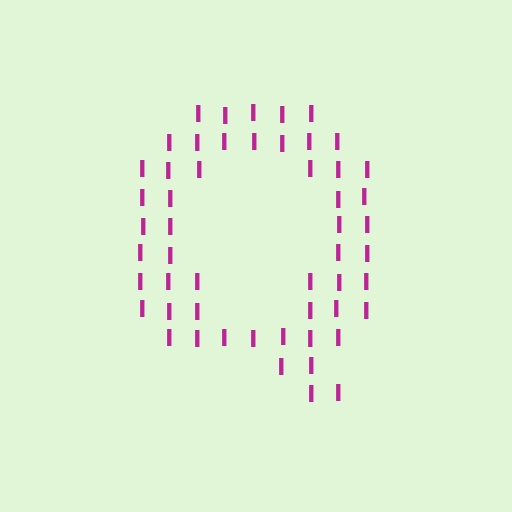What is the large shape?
The large shape is the letter Q.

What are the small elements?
The small elements are letter I's.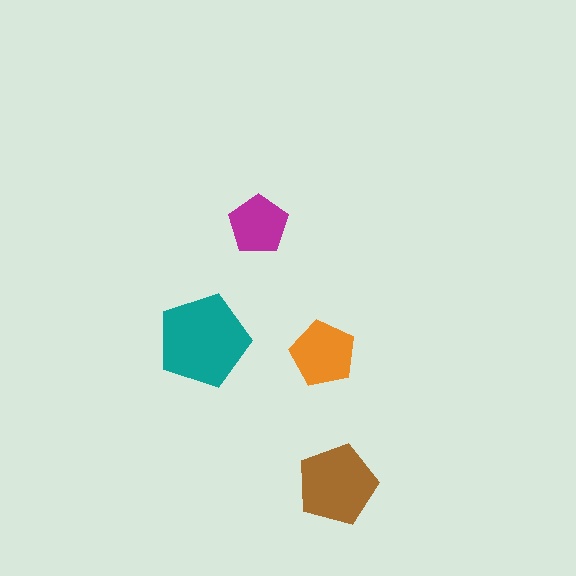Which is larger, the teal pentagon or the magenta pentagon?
The teal one.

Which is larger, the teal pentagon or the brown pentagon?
The teal one.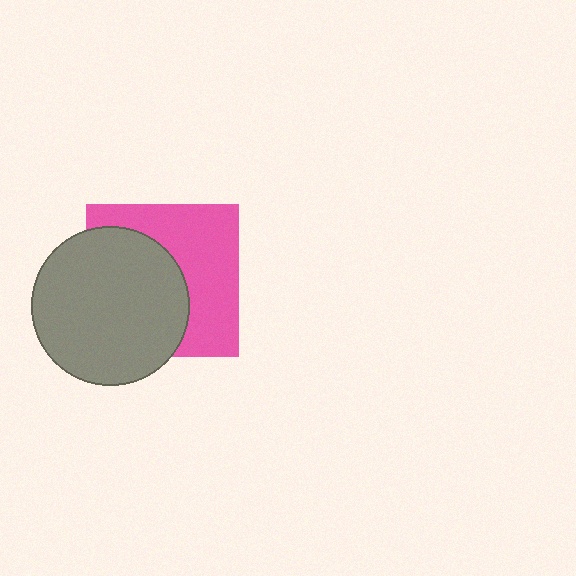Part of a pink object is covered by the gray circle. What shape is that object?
It is a square.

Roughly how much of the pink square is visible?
About half of it is visible (roughly 49%).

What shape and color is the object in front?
The object in front is a gray circle.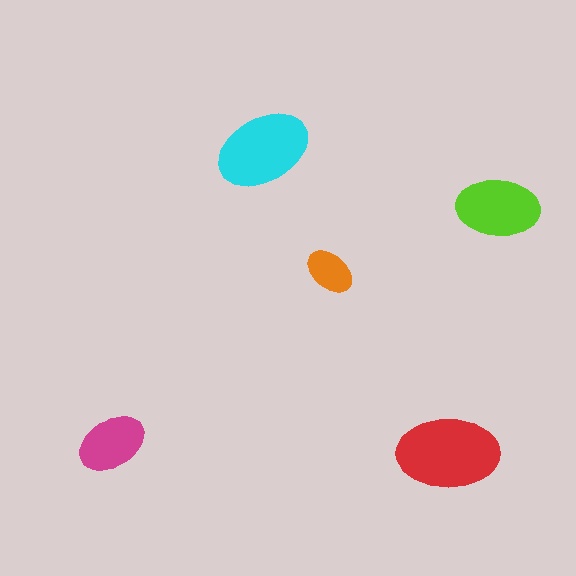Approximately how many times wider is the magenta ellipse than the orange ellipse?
About 1.5 times wider.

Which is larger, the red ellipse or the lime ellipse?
The red one.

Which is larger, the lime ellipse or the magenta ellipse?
The lime one.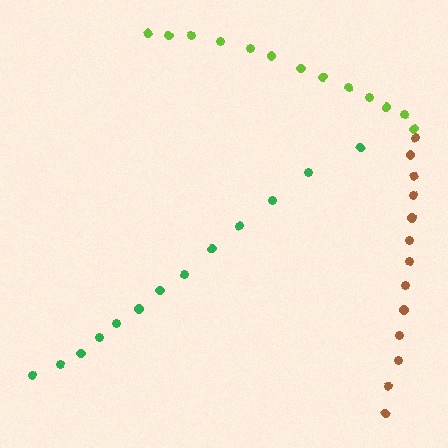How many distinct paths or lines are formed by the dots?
There are 3 distinct paths.